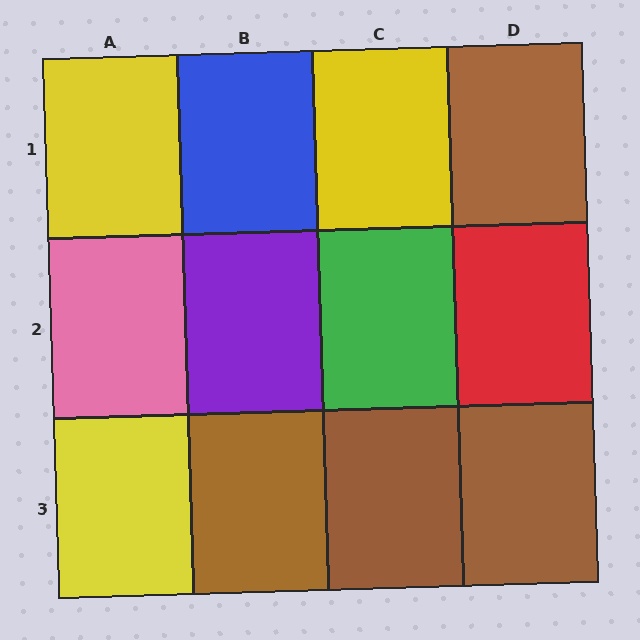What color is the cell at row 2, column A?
Pink.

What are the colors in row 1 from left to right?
Yellow, blue, yellow, brown.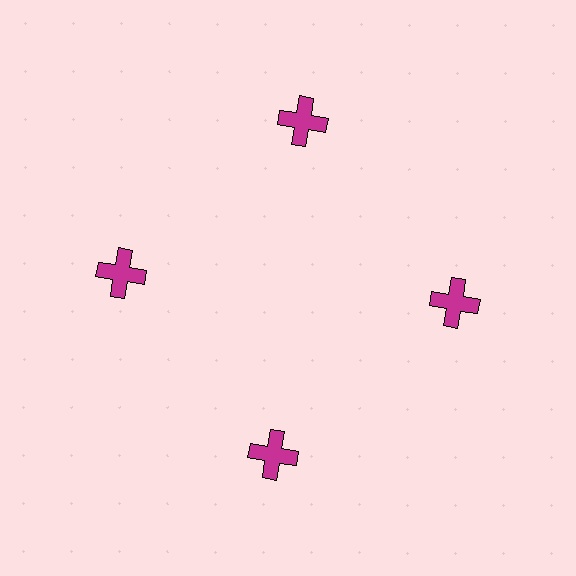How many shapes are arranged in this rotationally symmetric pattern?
There are 4 shapes, arranged in 4 groups of 1.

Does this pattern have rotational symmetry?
Yes, this pattern has 4-fold rotational symmetry. It looks the same after rotating 90 degrees around the center.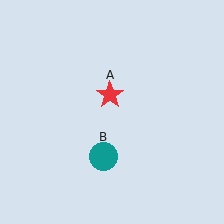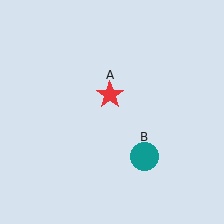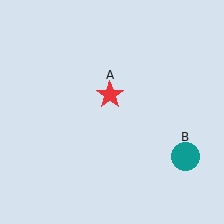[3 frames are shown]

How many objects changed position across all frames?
1 object changed position: teal circle (object B).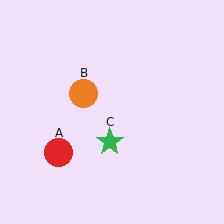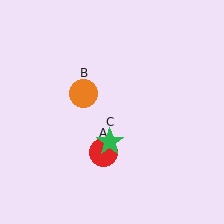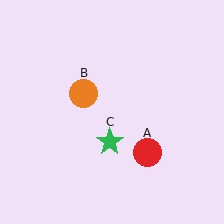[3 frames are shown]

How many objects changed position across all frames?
1 object changed position: red circle (object A).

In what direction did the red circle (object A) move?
The red circle (object A) moved right.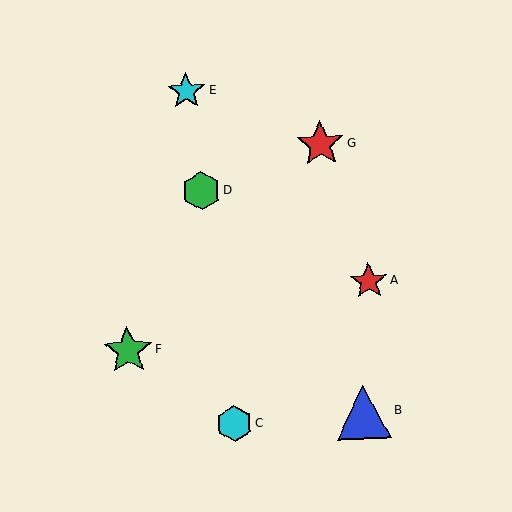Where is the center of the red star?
The center of the red star is at (369, 281).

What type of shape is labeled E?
Shape E is a cyan star.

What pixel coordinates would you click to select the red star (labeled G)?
Click at (320, 144) to select the red star G.